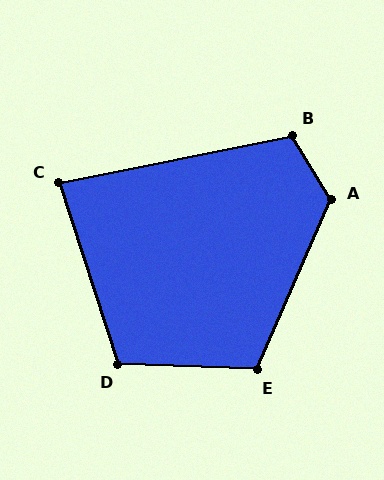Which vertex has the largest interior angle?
A, at approximately 125 degrees.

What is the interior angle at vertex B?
Approximately 110 degrees (obtuse).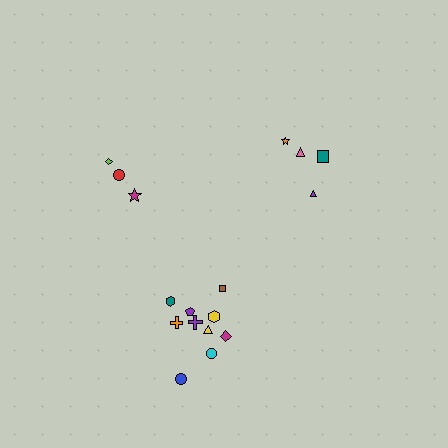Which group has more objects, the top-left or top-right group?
The top-right group.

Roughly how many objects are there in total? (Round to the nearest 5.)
Roughly 20 objects in total.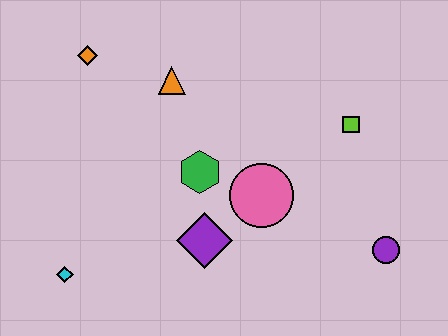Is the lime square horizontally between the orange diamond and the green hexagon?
No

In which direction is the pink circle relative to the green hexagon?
The pink circle is to the right of the green hexagon.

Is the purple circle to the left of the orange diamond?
No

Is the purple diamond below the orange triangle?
Yes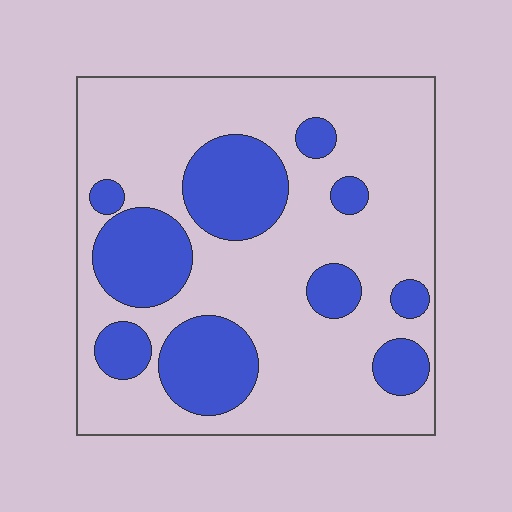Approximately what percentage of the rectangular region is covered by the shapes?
Approximately 30%.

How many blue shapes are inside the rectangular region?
10.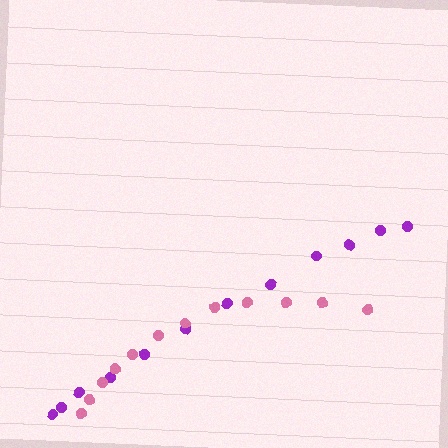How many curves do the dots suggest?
There are 2 distinct paths.